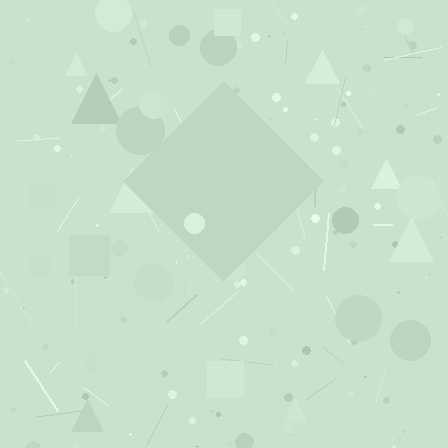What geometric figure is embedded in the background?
A diamond is embedded in the background.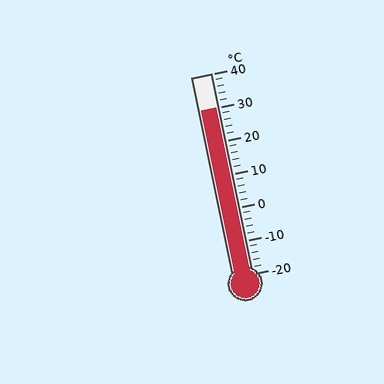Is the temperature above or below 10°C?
The temperature is above 10°C.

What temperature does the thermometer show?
The thermometer shows approximately 30°C.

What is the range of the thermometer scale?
The thermometer scale ranges from -20°C to 40°C.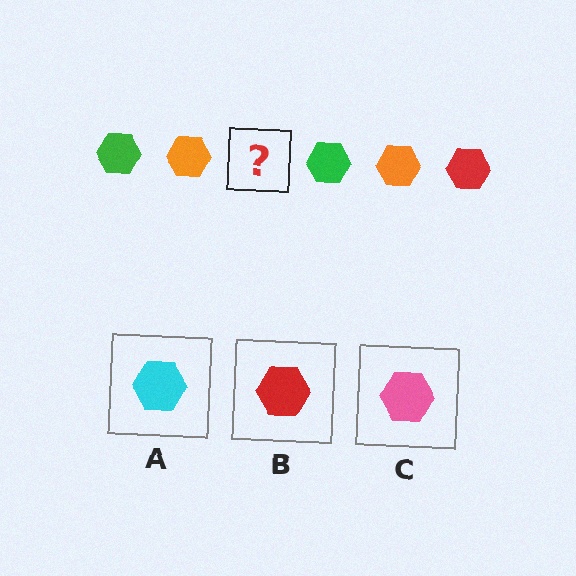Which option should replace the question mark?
Option B.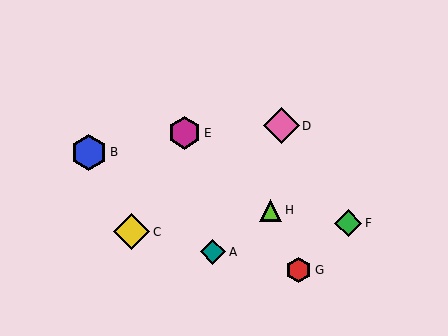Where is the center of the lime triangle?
The center of the lime triangle is at (271, 210).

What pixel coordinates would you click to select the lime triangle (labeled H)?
Click at (271, 210) to select the lime triangle H.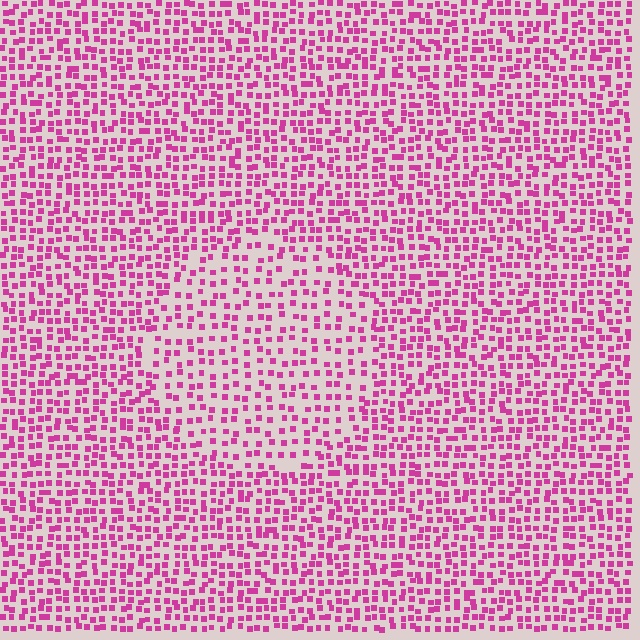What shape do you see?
I see a circle.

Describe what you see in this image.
The image contains small magenta elements arranged at two different densities. A circle-shaped region is visible where the elements are less densely packed than the surrounding area.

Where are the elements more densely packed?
The elements are more densely packed outside the circle boundary.